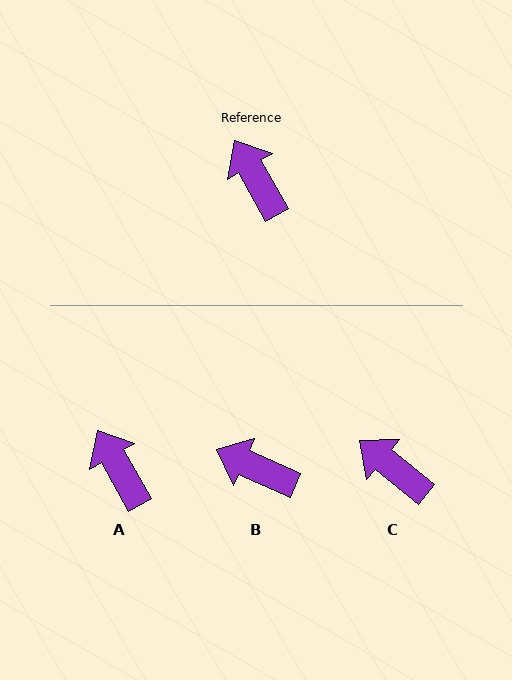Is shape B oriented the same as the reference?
No, it is off by about 36 degrees.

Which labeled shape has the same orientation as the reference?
A.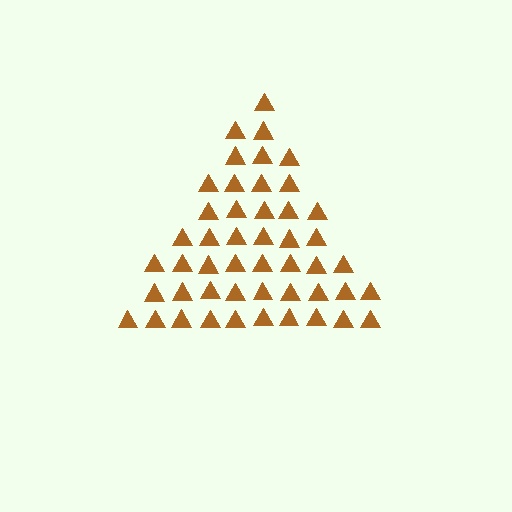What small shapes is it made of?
It is made of small triangles.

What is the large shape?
The large shape is a triangle.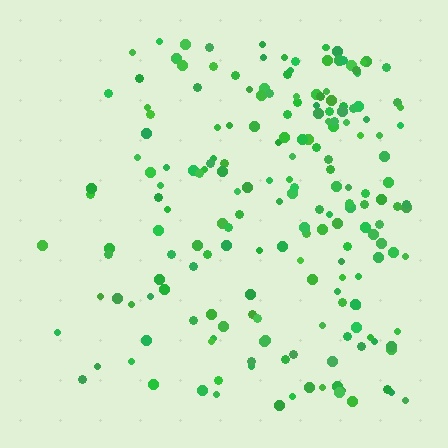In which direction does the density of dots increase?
From left to right, with the right side densest.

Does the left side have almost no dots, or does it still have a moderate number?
Still a moderate number, just noticeably fewer than the right.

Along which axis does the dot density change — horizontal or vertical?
Horizontal.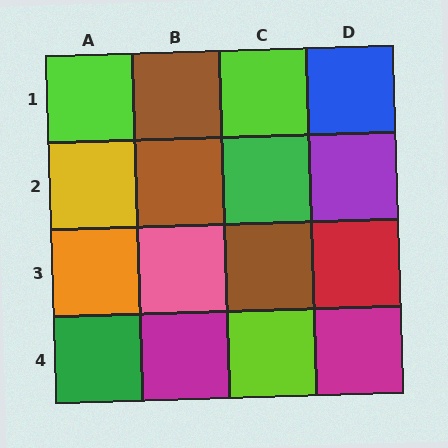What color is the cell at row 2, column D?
Purple.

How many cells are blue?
1 cell is blue.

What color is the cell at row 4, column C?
Lime.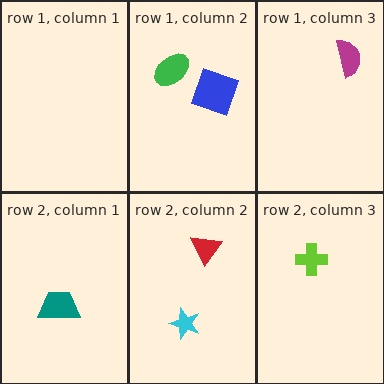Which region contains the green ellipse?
The row 1, column 2 region.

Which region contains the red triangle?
The row 2, column 2 region.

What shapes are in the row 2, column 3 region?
The lime cross.